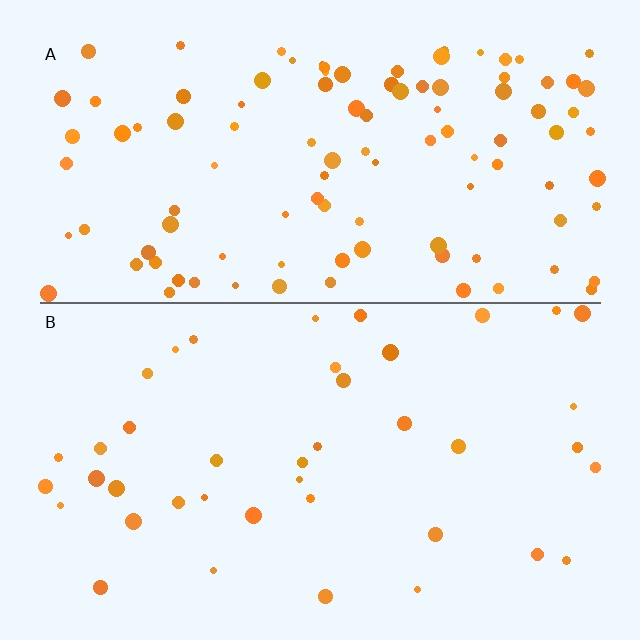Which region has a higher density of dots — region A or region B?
A (the top).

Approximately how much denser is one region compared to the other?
Approximately 2.7× — region A over region B.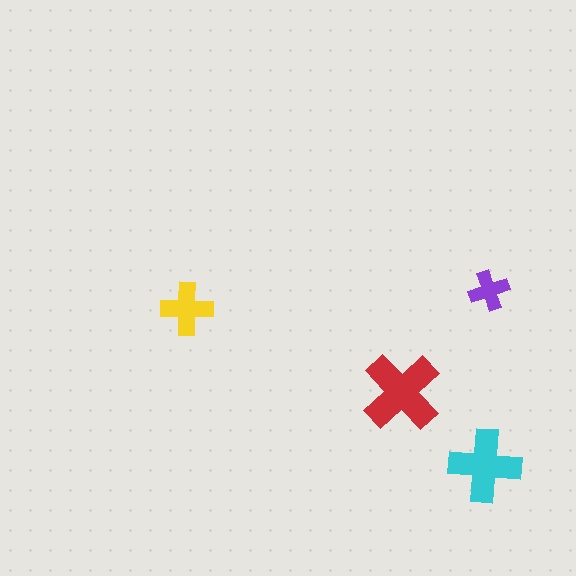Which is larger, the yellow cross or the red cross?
The red one.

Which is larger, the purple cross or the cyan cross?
The cyan one.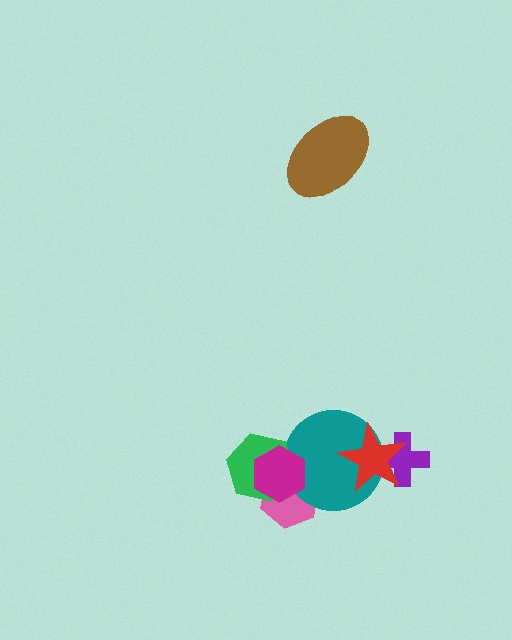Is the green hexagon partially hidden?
Yes, it is partially covered by another shape.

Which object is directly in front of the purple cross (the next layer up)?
The teal circle is directly in front of the purple cross.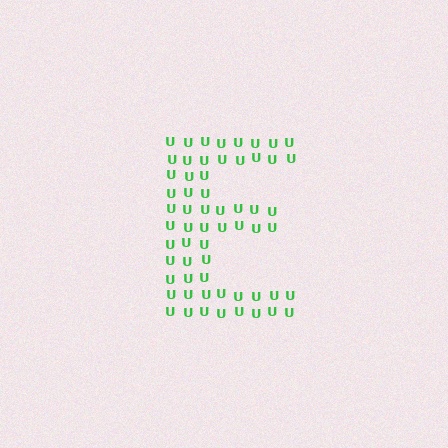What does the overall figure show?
The overall figure shows the letter E.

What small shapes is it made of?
It is made of small letter U's.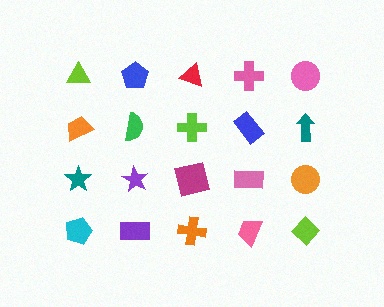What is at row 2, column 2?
A green semicircle.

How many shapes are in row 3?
5 shapes.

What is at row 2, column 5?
A teal arrow.